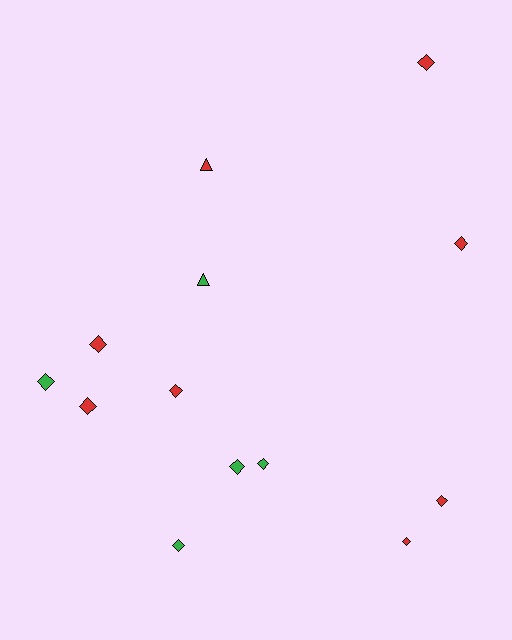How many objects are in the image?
There are 13 objects.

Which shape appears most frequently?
Diamond, with 11 objects.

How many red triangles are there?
There is 1 red triangle.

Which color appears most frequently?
Red, with 8 objects.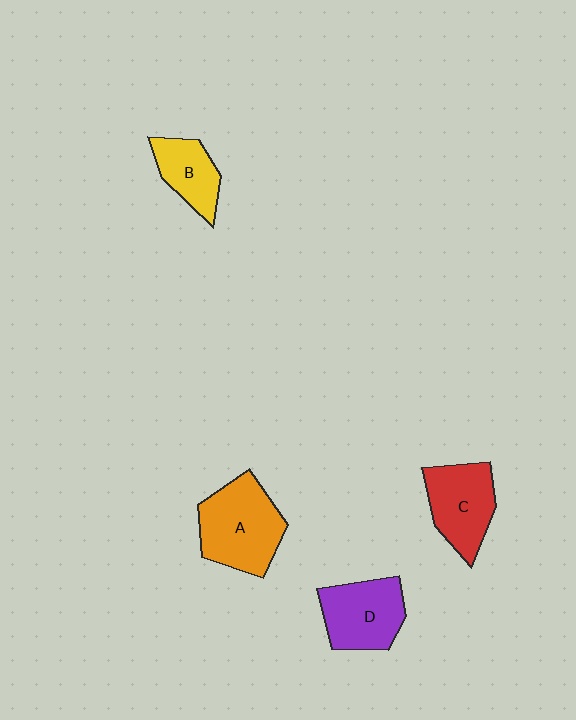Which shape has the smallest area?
Shape B (yellow).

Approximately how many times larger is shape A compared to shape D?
Approximately 1.2 times.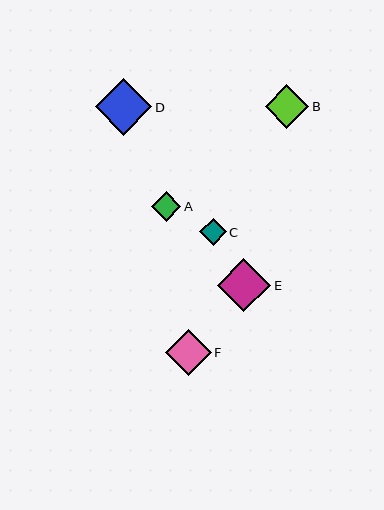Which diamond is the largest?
Diamond D is the largest with a size of approximately 56 pixels.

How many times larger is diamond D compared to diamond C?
Diamond D is approximately 2.2 times the size of diamond C.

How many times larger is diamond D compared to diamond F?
Diamond D is approximately 1.2 times the size of diamond F.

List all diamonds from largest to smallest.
From largest to smallest: D, E, F, B, A, C.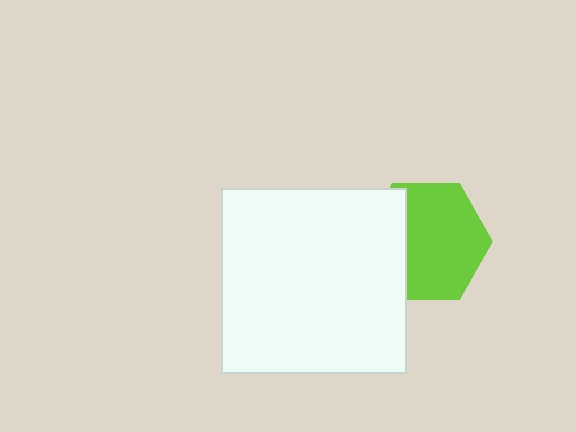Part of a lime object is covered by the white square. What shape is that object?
It is a hexagon.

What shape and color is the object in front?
The object in front is a white square.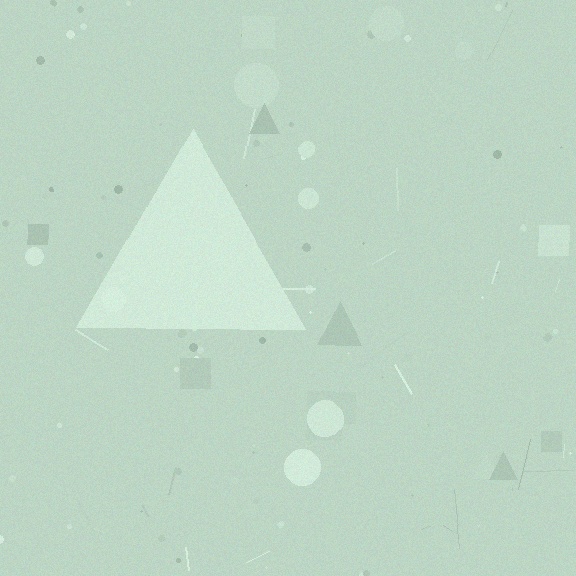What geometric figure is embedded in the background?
A triangle is embedded in the background.